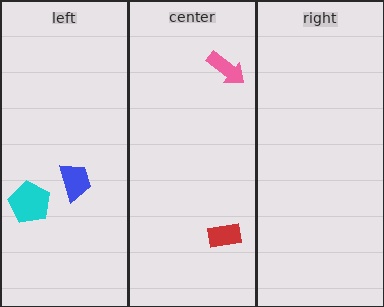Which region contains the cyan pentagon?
The left region.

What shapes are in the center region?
The red rectangle, the pink arrow.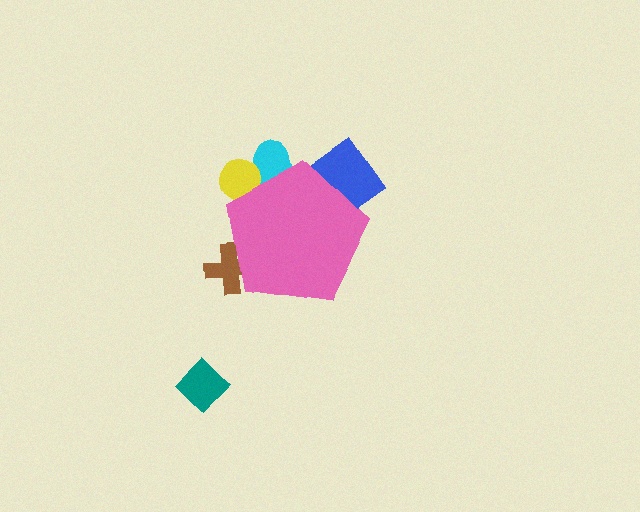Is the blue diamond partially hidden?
Yes, the blue diamond is partially hidden behind the pink pentagon.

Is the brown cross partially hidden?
Yes, the brown cross is partially hidden behind the pink pentagon.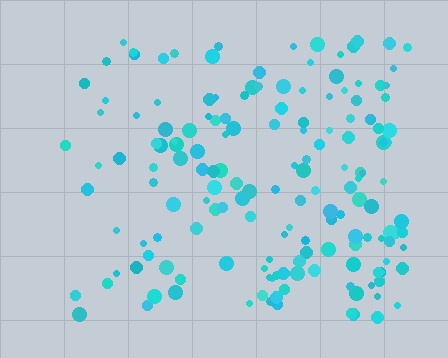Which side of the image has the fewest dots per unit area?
The left.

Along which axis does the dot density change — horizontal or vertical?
Horizontal.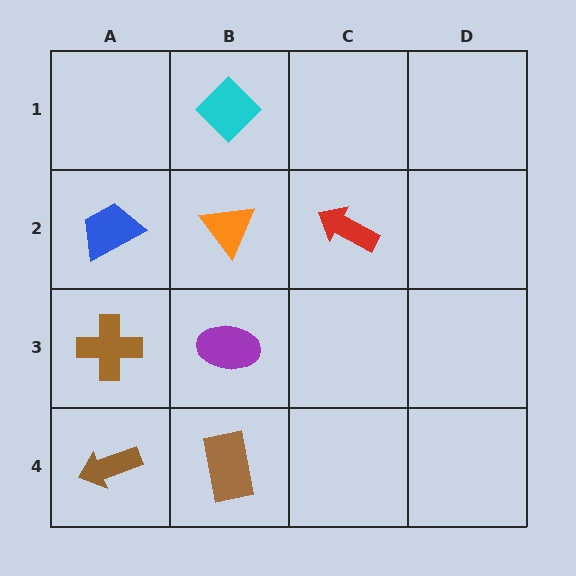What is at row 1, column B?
A cyan diamond.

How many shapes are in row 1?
1 shape.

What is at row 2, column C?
A red arrow.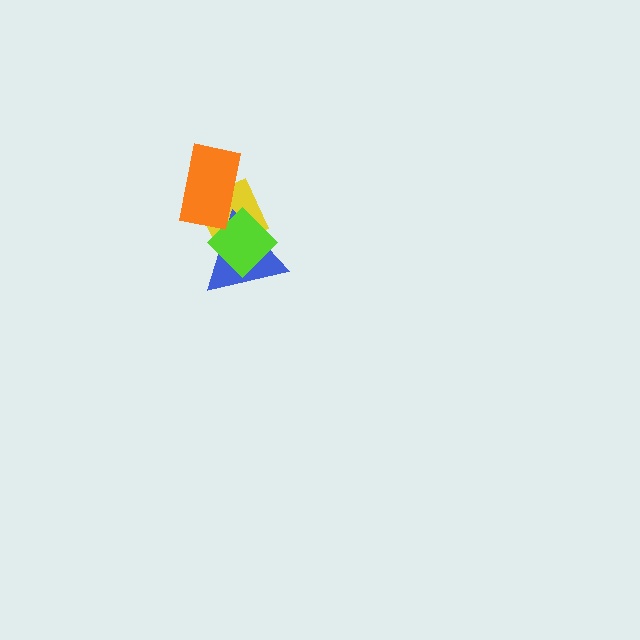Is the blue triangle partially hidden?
Yes, it is partially covered by another shape.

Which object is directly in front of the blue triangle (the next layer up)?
The lime diamond is directly in front of the blue triangle.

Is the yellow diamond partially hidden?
Yes, it is partially covered by another shape.